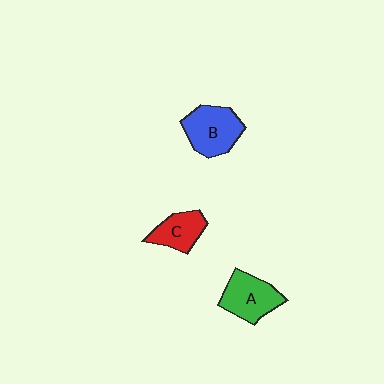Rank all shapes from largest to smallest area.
From largest to smallest: B (blue), A (green), C (red).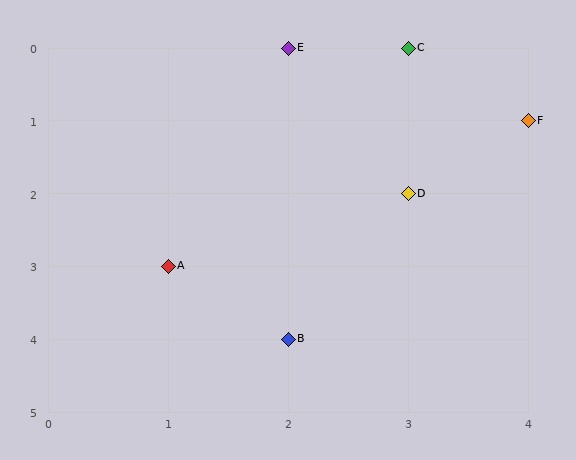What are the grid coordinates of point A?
Point A is at grid coordinates (1, 3).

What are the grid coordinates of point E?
Point E is at grid coordinates (2, 0).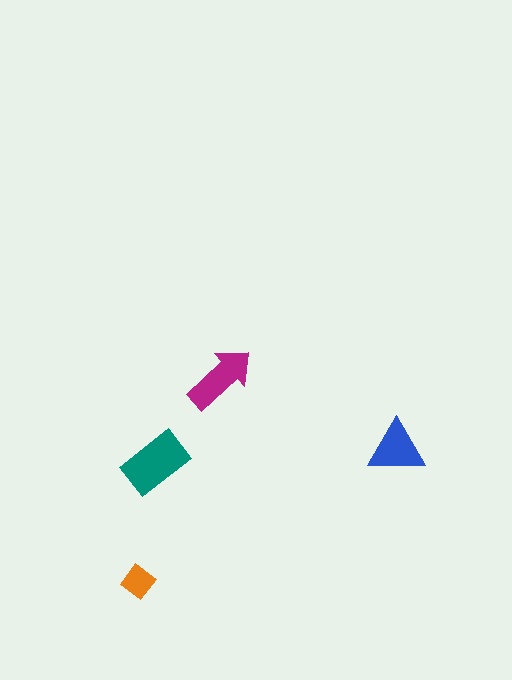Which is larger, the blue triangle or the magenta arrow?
The magenta arrow.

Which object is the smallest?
The orange diamond.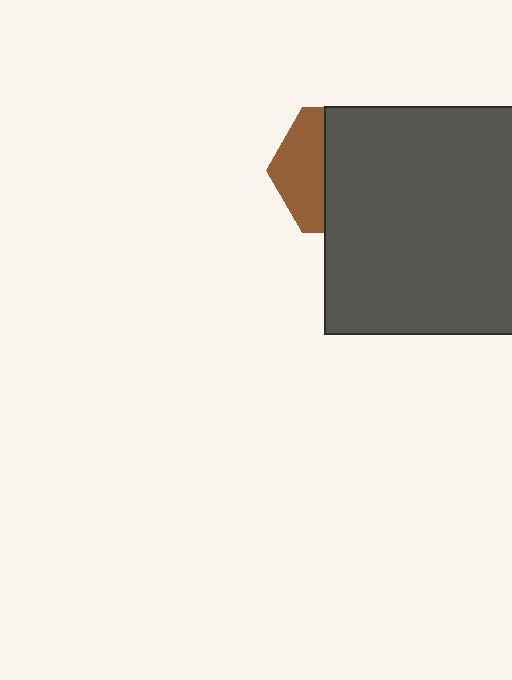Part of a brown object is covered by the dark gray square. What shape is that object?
It is a hexagon.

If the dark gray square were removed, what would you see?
You would see the complete brown hexagon.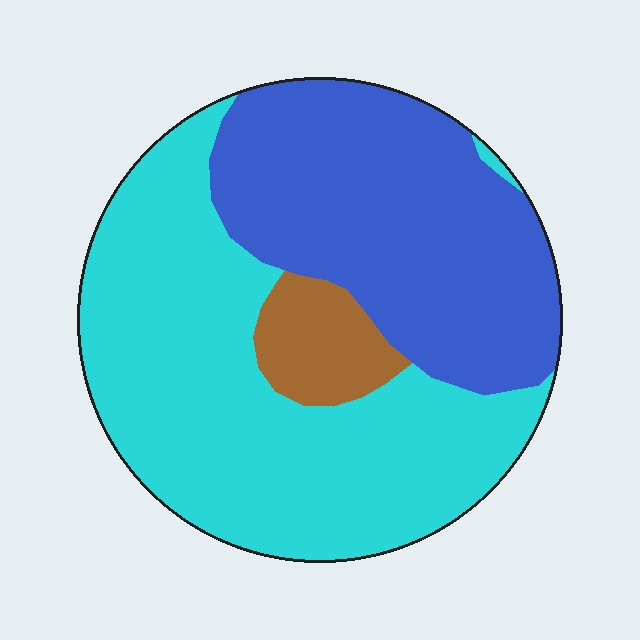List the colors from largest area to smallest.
From largest to smallest: cyan, blue, brown.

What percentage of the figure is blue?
Blue covers about 40% of the figure.